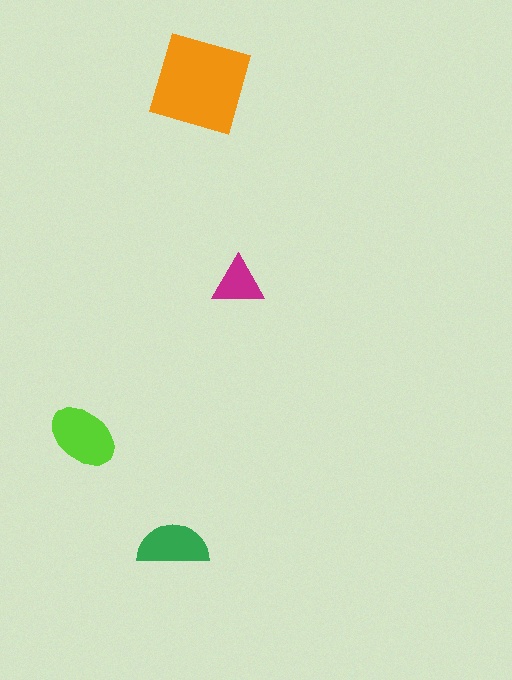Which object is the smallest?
The magenta triangle.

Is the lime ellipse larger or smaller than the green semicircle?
Larger.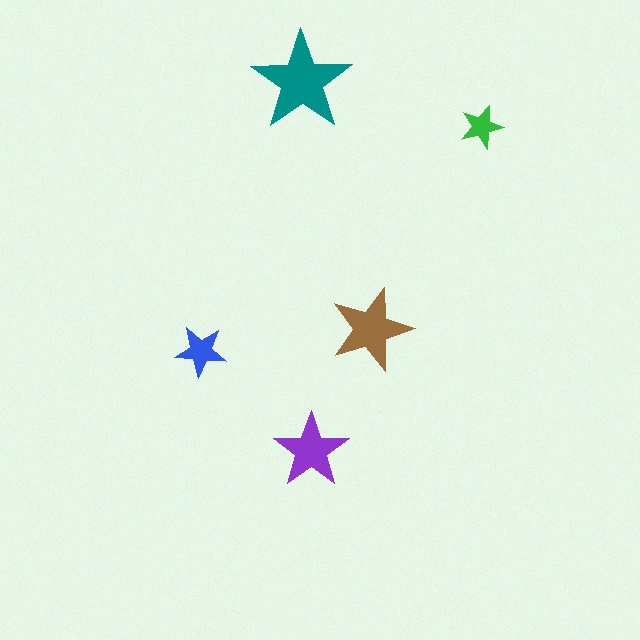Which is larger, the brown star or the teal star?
The teal one.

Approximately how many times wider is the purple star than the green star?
About 1.5 times wider.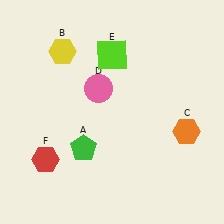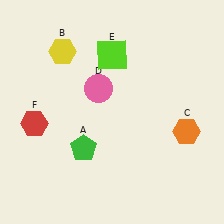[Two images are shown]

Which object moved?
The red hexagon (F) moved up.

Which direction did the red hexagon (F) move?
The red hexagon (F) moved up.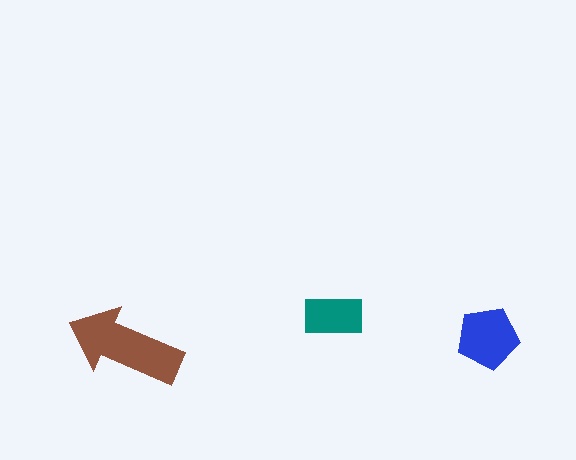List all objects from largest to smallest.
The brown arrow, the blue pentagon, the teal rectangle.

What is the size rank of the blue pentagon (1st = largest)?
2nd.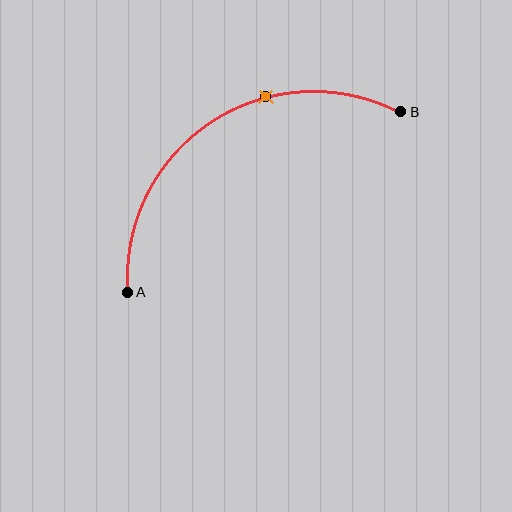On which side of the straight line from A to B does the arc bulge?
The arc bulges above the straight line connecting A and B.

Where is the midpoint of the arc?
The arc midpoint is the point on the curve farthest from the straight line joining A and B. It sits above that line.